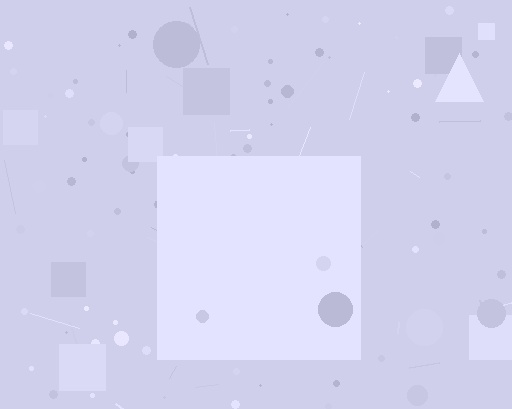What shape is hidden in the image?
A square is hidden in the image.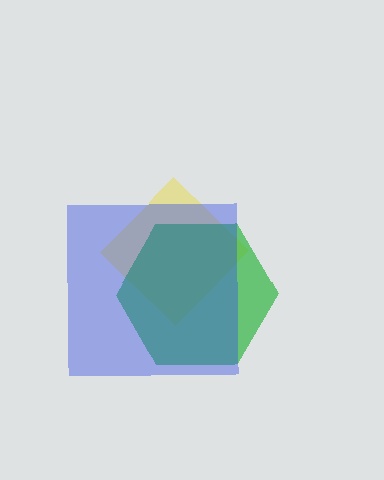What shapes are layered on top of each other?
The layered shapes are: a yellow diamond, a green hexagon, a blue square.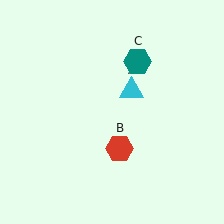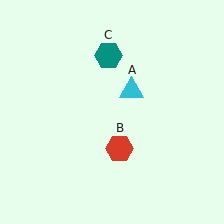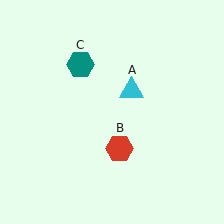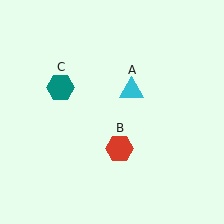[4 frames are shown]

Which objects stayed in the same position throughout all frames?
Cyan triangle (object A) and red hexagon (object B) remained stationary.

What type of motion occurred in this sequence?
The teal hexagon (object C) rotated counterclockwise around the center of the scene.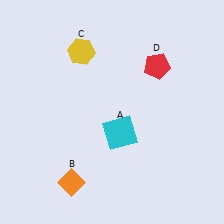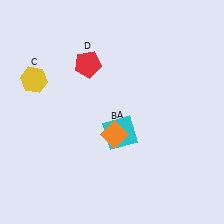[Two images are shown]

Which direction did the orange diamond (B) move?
The orange diamond (B) moved up.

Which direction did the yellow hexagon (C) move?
The yellow hexagon (C) moved left.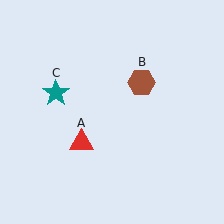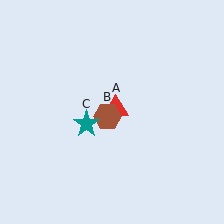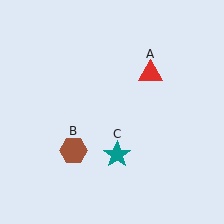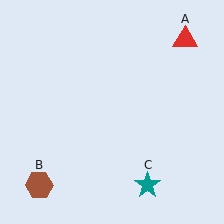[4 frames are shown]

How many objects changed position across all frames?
3 objects changed position: red triangle (object A), brown hexagon (object B), teal star (object C).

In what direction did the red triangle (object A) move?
The red triangle (object A) moved up and to the right.